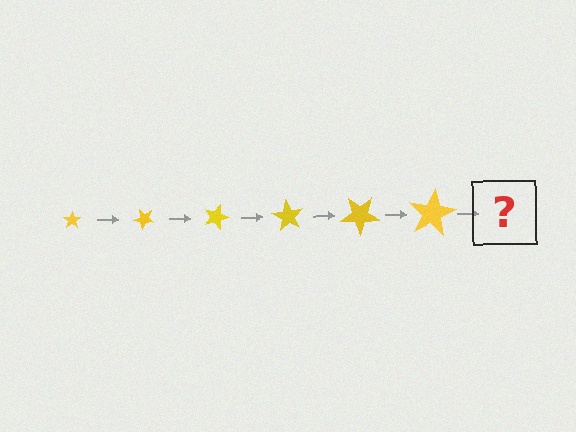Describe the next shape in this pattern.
It should be a star, larger than the previous one and rotated 270 degrees from the start.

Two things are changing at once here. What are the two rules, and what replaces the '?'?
The two rules are that the star grows larger each step and it rotates 45 degrees each step. The '?' should be a star, larger than the previous one and rotated 270 degrees from the start.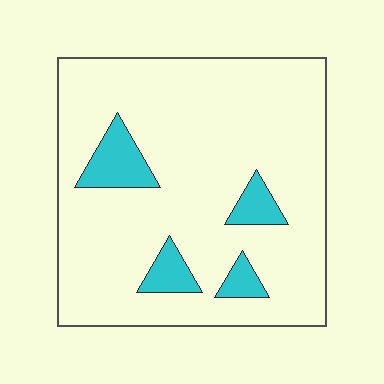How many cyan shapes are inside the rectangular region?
4.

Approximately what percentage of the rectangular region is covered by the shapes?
Approximately 10%.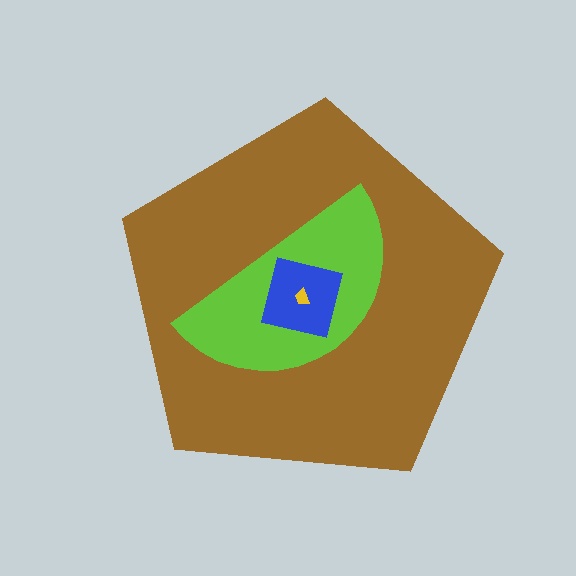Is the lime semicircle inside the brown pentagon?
Yes.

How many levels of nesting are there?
4.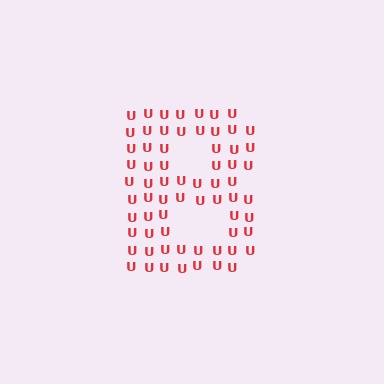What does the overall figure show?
The overall figure shows the letter B.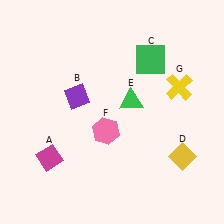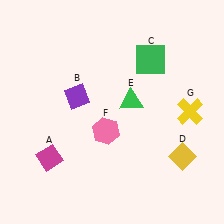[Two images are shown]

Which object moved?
The yellow cross (G) moved down.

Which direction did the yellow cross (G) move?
The yellow cross (G) moved down.